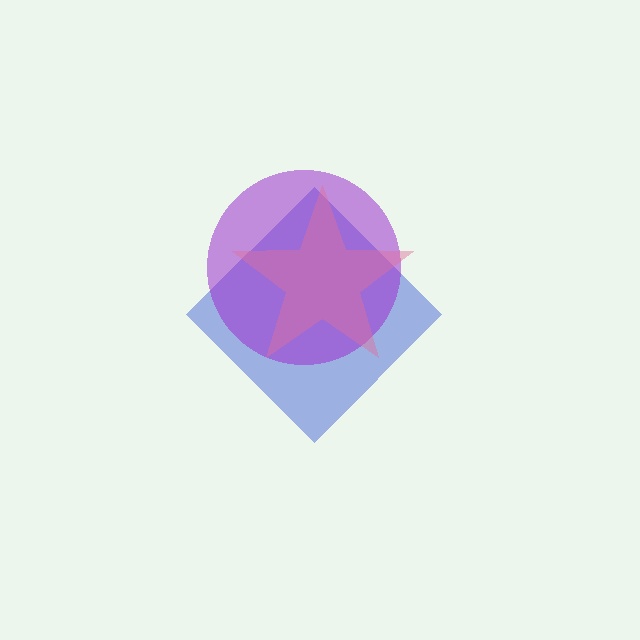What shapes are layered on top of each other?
The layered shapes are: a blue diamond, a purple circle, a pink star.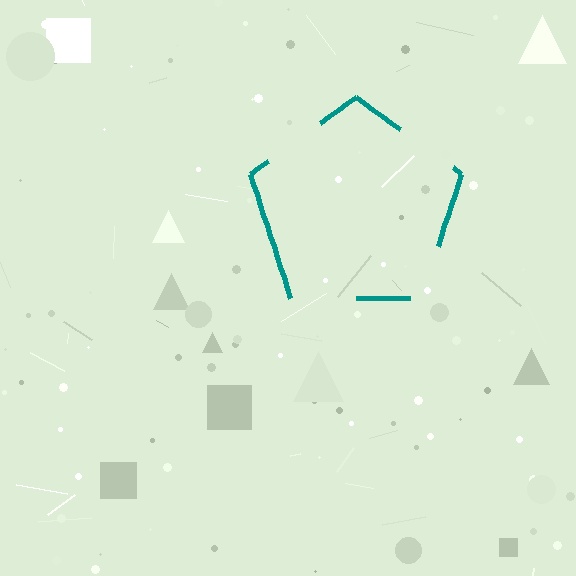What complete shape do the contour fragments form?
The contour fragments form a pentagon.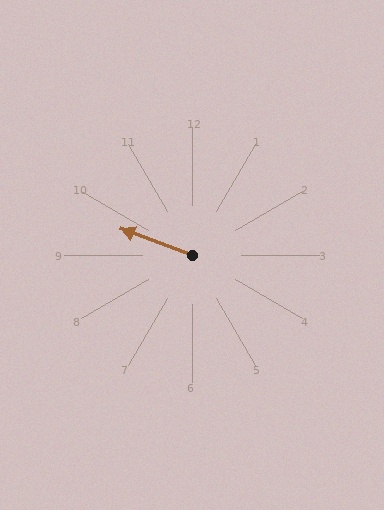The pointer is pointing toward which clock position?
Roughly 10 o'clock.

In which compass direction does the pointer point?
West.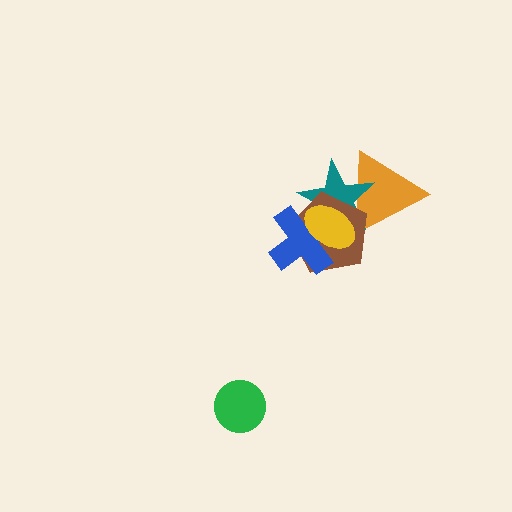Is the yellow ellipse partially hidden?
No, no other shape covers it.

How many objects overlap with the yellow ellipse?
4 objects overlap with the yellow ellipse.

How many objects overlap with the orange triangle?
3 objects overlap with the orange triangle.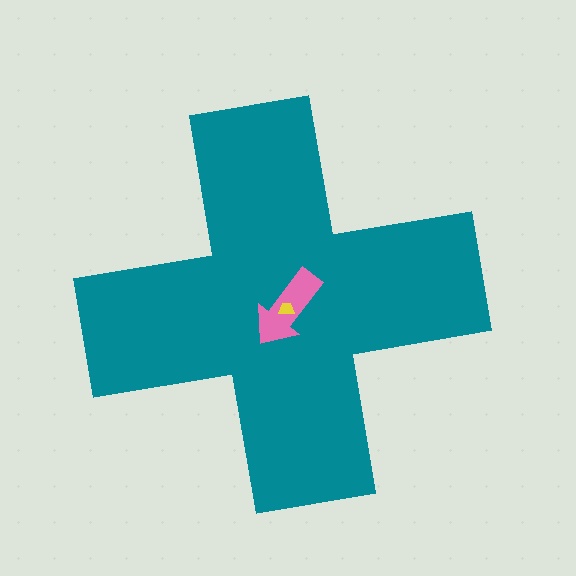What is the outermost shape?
The teal cross.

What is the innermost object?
The yellow trapezoid.